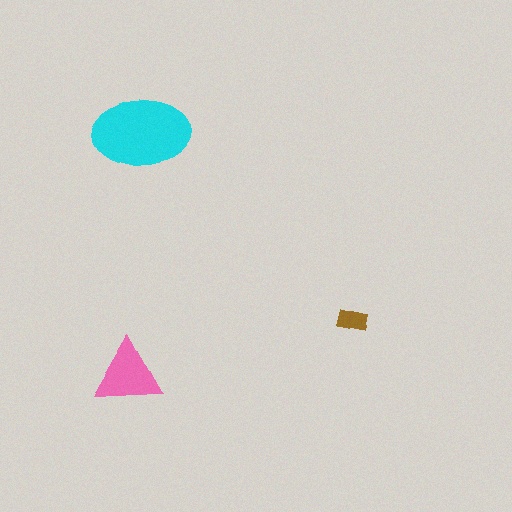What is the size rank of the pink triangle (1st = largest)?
2nd.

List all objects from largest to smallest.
The cyan ellipse, the pink triangle, the brown rectangle.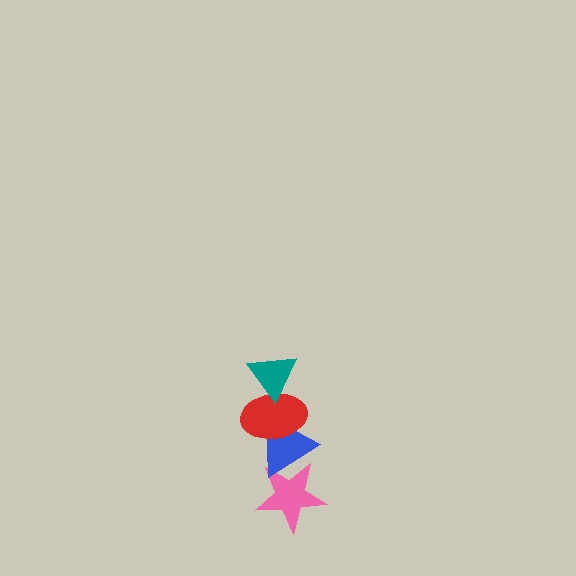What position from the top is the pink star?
The pink star is 4th from the top.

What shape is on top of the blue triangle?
The red ellipse is on top of the blue triangle.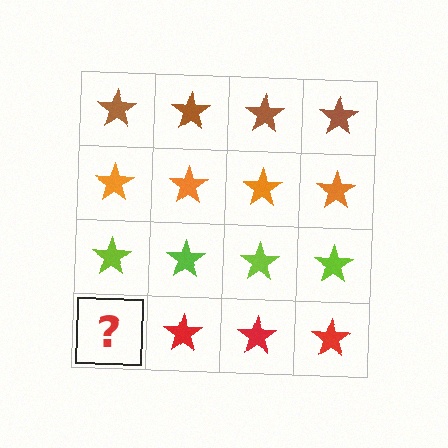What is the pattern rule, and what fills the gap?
The rule is that each row has a consistent color. The gap should be filled with a red star.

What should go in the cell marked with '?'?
The missing cell should contain a red star.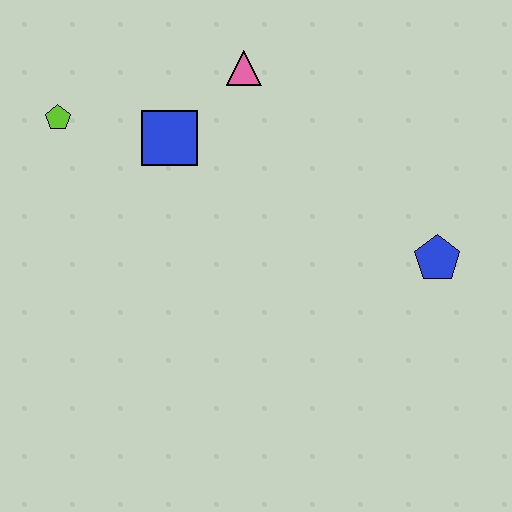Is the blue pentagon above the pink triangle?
No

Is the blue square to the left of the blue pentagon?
Yes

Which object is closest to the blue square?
The pink triangle is closest to the blue square.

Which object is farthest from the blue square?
The blue pentagon is farthest from the blue square.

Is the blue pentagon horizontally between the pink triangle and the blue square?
No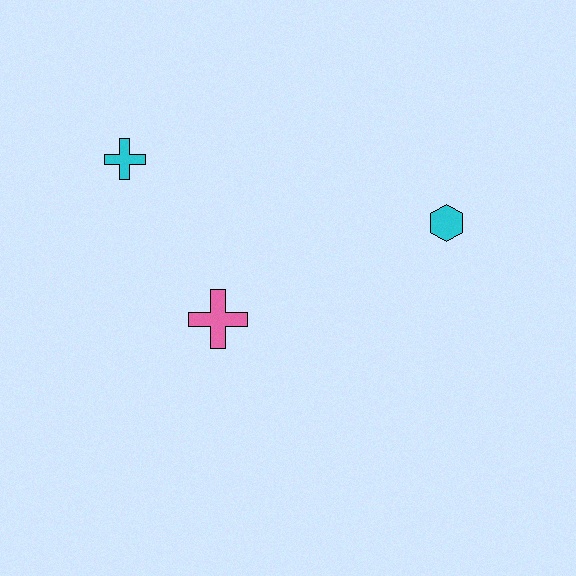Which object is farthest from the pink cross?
The cyan hexagon is farthest from the pink cross.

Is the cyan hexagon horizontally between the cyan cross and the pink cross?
No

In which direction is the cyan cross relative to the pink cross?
The cyan cross is above the pink cross.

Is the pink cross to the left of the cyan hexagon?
Yes